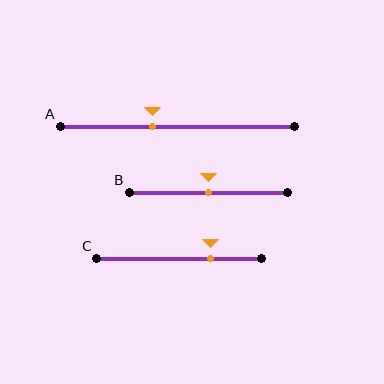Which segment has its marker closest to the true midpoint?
Segment B has its marker closest to the true midpoint.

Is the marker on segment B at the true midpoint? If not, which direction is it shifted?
Yes, the marker on segment B is at the true midpoint.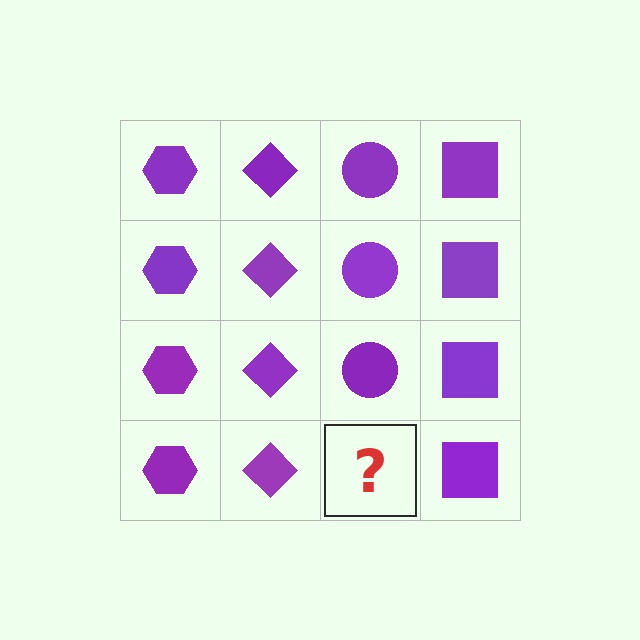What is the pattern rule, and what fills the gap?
The rule is that each column has a consistent shape. The gap should be filled with a purple circle.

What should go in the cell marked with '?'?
The missing cell should contain a purple circle.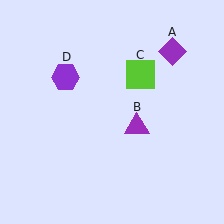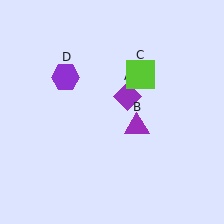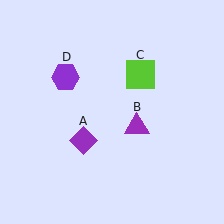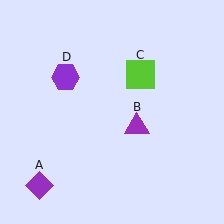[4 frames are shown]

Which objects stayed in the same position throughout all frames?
Purple triangle (object B) and lime square (object C) and purple hexagon (object D) remained stationary.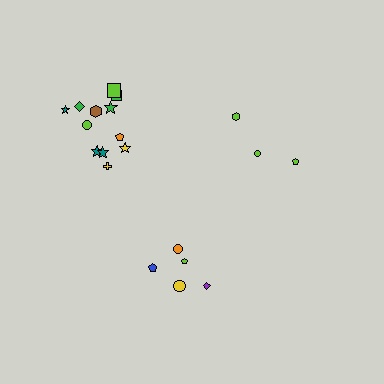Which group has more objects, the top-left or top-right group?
The top-left group.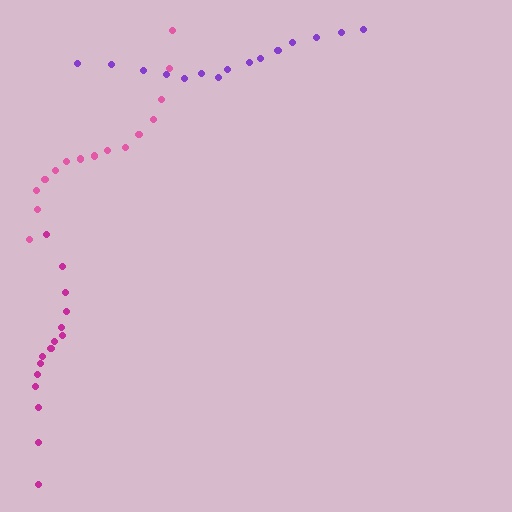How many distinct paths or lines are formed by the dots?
There are 3 distinct paths.